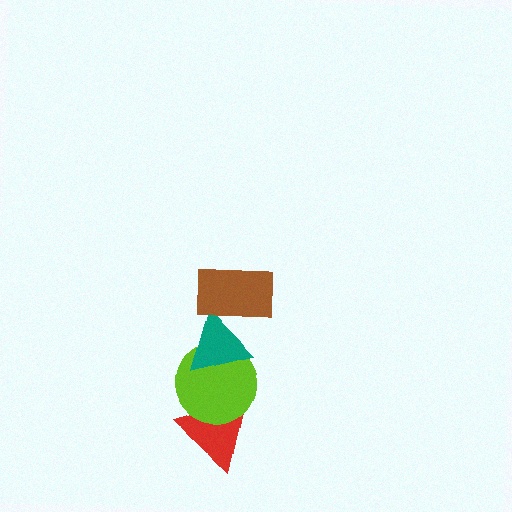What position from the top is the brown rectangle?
The brown rectangle is 1st from the top.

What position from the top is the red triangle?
The red triangle is 4th from the top.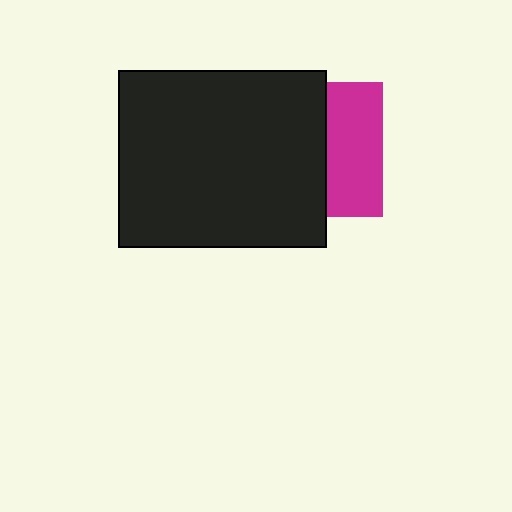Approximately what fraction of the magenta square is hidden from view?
Roughly 58% of the magenta square is hidden behind the black rectangle.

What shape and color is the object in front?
The object in front is a black rectangle.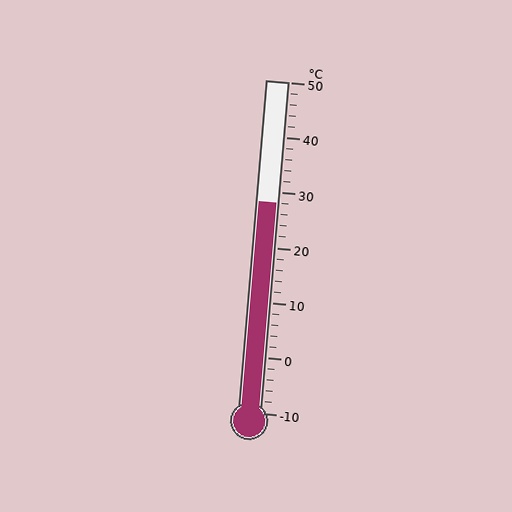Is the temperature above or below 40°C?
The temperature is below 40°C.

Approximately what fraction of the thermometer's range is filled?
The thermometer is filled to approximately 65% of its range.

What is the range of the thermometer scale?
The thermometer scale ranges from -10°C to 50°C.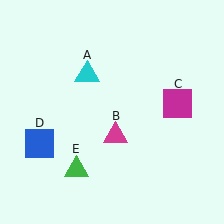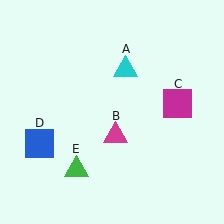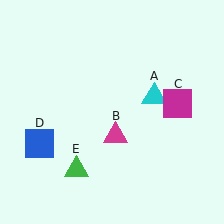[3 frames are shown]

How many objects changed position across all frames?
1 object changed position: cyan triangle (object A).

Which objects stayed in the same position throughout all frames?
Magenta triangle (object B) and magenta square (object C) and blue square (object D) and green triangle (object E) remained stationary.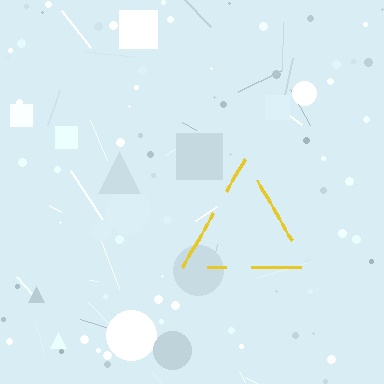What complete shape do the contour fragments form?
The contour fragments form a triangle.